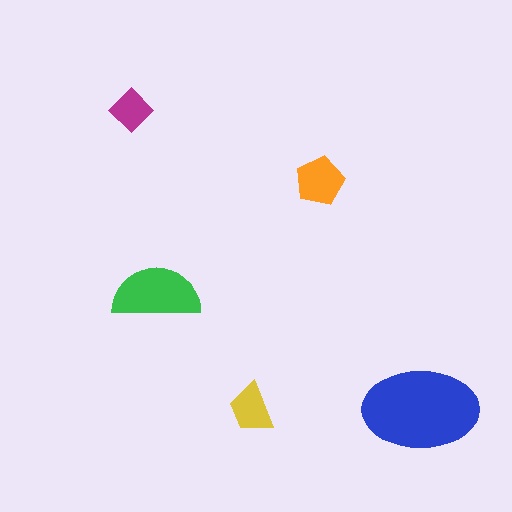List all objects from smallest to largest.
The magenta diamond, the yellow trapezoid, the orange pentagon, the green semicircle, the blue ellipse.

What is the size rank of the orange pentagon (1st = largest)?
3rd.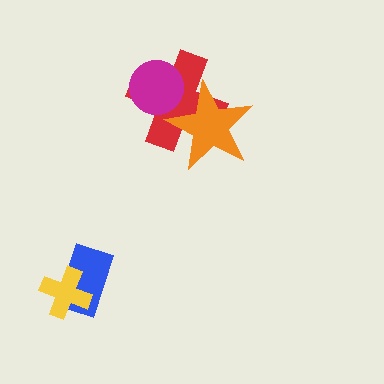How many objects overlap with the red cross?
2 objects overlap with the red cross.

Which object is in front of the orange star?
The magenta circle is in front of the orange star.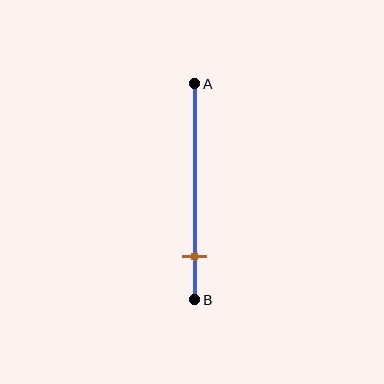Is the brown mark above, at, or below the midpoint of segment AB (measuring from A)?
The brown mark is below the midpoint of segment AB.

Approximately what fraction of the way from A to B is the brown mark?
The brown mark is approximately 80% of the way from A to B.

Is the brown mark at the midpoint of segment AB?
No, the mark is at about 80% from A, not at the 50% midpoint.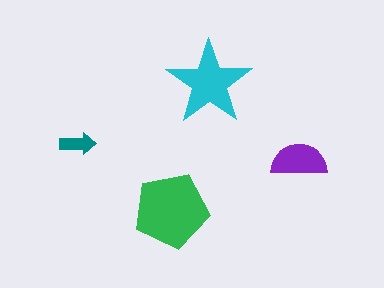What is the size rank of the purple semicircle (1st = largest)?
3rd.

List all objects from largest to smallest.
The green pentagon, the cyan star, the purple semicircle, the teal arrow.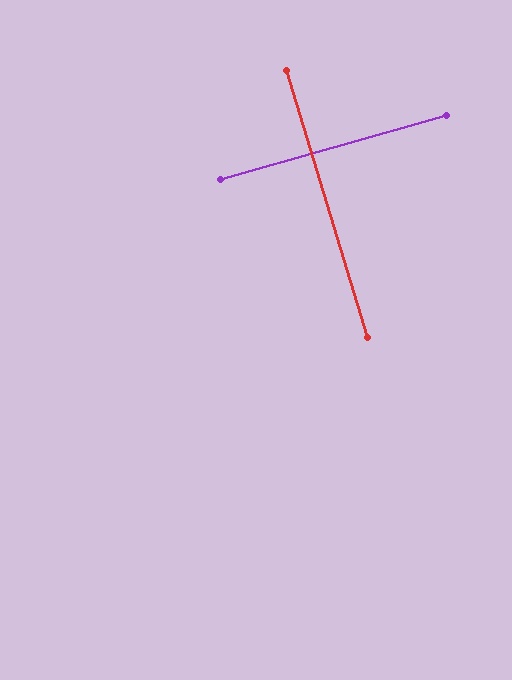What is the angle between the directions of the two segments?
Approximately 89 degrees.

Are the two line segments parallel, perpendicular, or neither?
Perpendicular — they meet at approximately 89°.